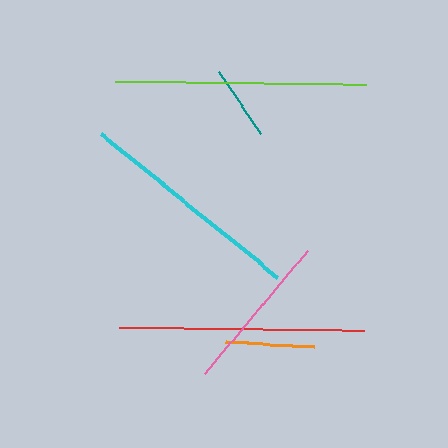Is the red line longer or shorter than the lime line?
The lime line is longer than the red line.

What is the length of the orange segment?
The orange segment is approximately 88 pixels long.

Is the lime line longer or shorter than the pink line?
The lime line is longer than the pink line.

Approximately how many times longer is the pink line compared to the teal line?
The pink line is approximately 2.1 times the length of the teal line.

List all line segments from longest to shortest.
From longest to shortest: lime, red, cyan, pink, orange, teal.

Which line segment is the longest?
The lime line is the longest at approximately 251 pixels.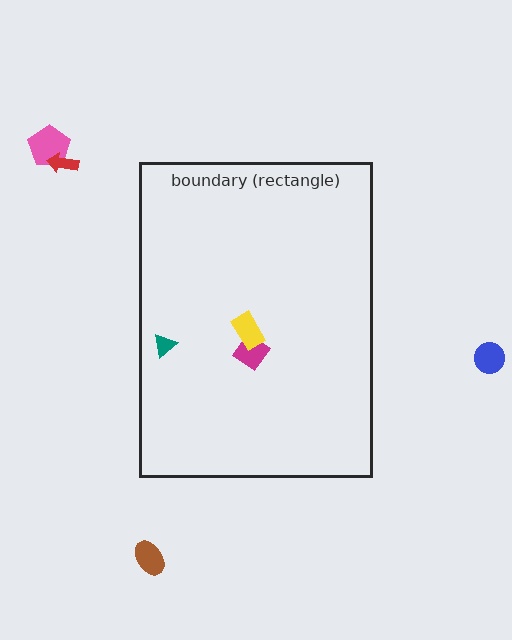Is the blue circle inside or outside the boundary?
Outside.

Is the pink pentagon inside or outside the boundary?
Outside.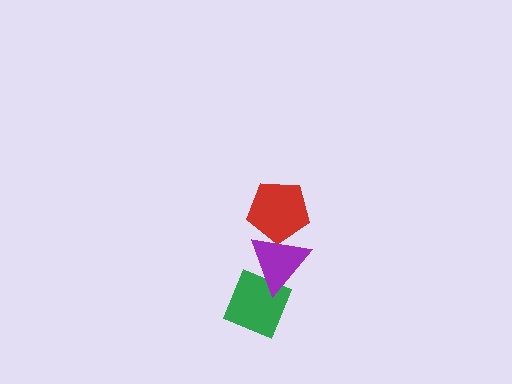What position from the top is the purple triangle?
The purple triangle is 2nd from the top.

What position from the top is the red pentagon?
The red pentagon is 1st from the top.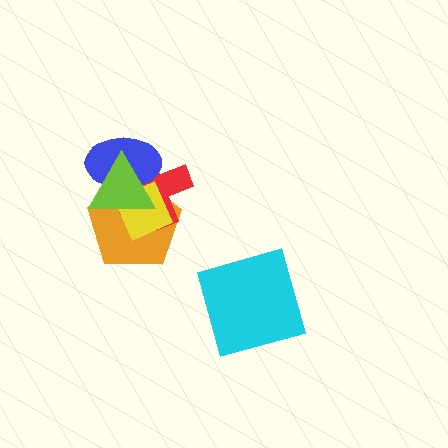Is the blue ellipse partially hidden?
Yes, it is partially covered by another shape.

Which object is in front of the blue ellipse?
The lime triangle is in front of the blue ellipse.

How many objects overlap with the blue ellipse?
4 objects overlap with the blue ellipse.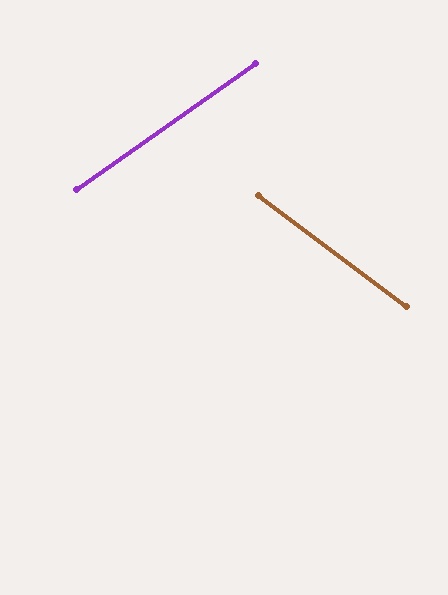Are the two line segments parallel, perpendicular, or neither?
Neither parallel nor perpendicular — they differ by about 72°.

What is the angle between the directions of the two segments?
Approximately 72 degrees.